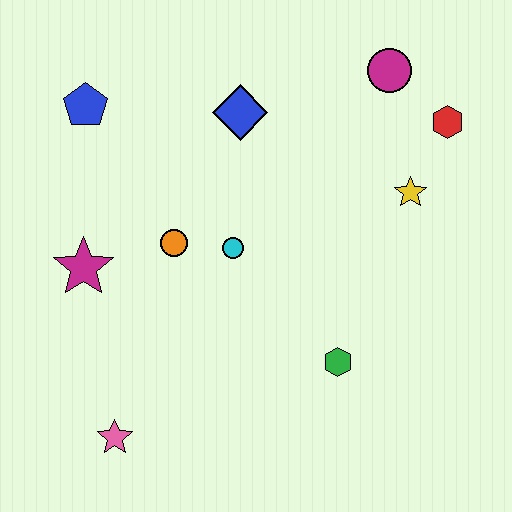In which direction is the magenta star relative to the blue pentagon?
The magenta star is below the blue pentagon.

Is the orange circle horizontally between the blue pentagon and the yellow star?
Yes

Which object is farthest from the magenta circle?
The pink star is farthest from the magenta circle.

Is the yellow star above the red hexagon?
No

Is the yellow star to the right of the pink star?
Yes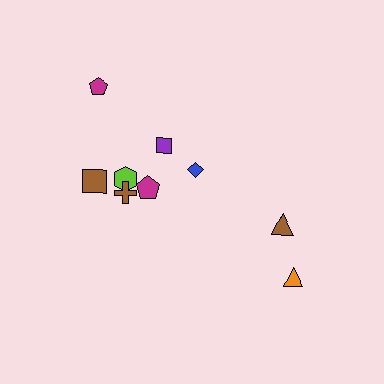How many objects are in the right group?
There are 3 objects.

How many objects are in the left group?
There are 6 objects.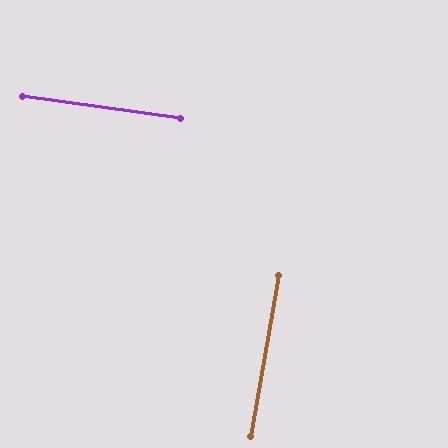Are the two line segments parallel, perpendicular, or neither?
Perpendicular — they meet at approximately 88°.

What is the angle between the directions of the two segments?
Approximately 88 degrees.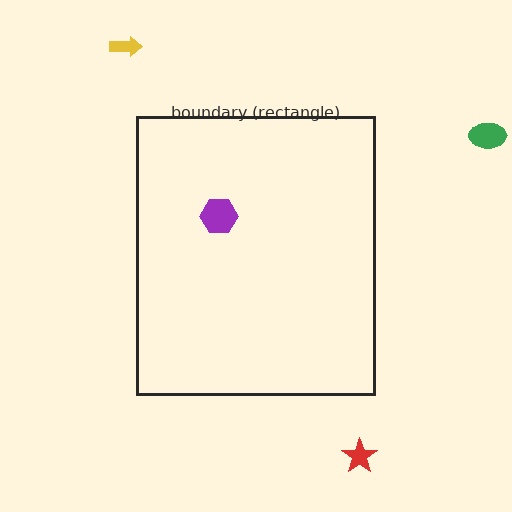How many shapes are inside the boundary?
1 inside, 3 outside.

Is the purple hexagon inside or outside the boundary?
Inside.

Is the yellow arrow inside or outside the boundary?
Outside.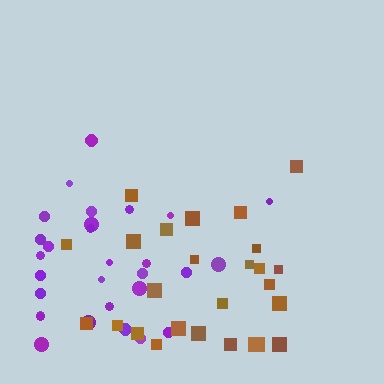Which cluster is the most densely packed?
Purple.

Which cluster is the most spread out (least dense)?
Brown.